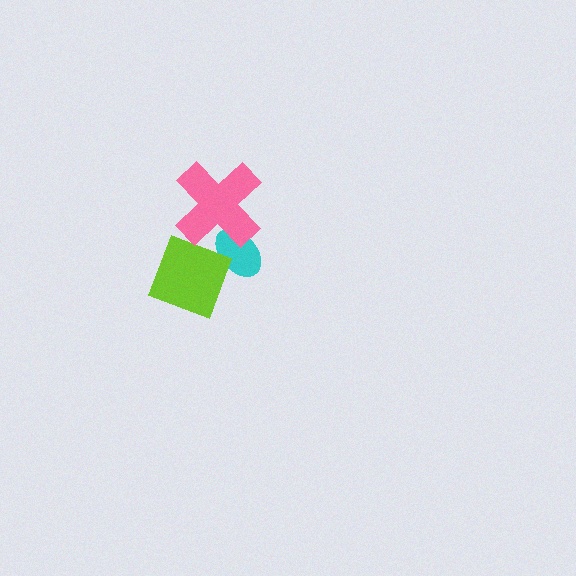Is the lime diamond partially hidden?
Yes, it is partially covered by another shape.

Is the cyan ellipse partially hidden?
Yes, it is partially covered by another shape.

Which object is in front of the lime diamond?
The pink cross is in front of the lime diamond.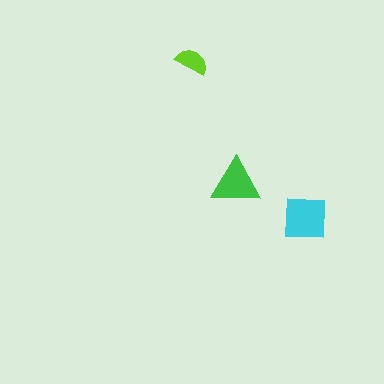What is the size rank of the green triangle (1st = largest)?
2nd.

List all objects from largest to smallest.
The cyan square, the green triangle, the lime semicircle.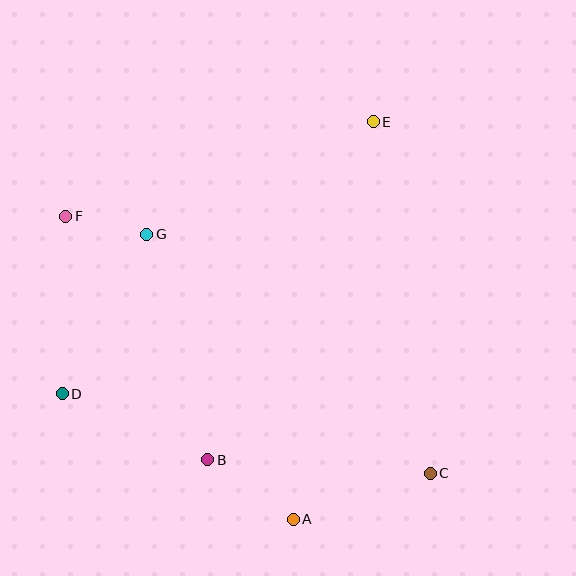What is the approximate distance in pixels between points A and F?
The distance between A and F is approximately 379 pixels.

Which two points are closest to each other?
Points F and G are closest to each other.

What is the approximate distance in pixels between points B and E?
The distance between B and E is approximately 377 pixels.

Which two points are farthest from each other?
Points C and F are farthest from each other.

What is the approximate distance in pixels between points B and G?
The distance between B and G is approximately 234 pixels.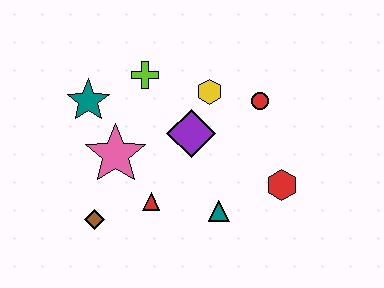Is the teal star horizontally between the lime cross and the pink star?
No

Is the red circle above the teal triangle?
Yes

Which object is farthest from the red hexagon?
The teal star is farthest from the red hexagon.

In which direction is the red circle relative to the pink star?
The red circle is to the right of the pink star.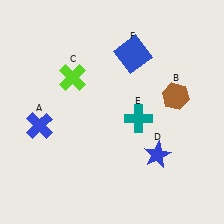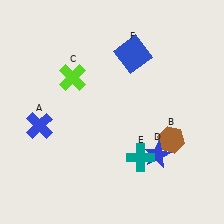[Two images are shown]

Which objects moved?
The objects that moved are: the brown hexagon (B), the teal cross (E).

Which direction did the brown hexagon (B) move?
The brown hexagon (B) moved down.